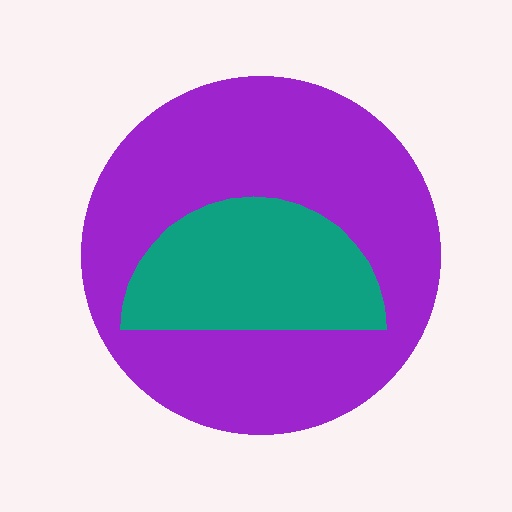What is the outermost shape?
The purple circle.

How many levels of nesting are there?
2.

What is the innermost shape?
The teal semicircle.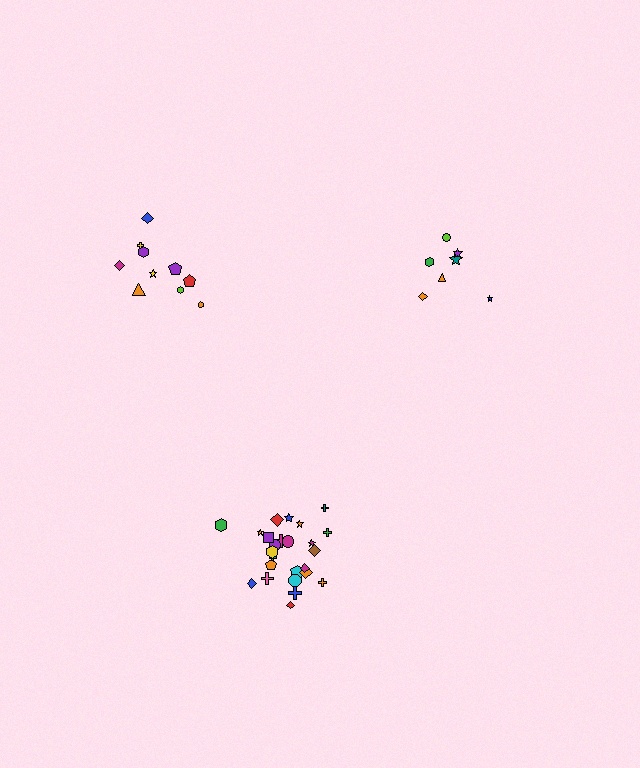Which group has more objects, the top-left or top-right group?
The top-left group.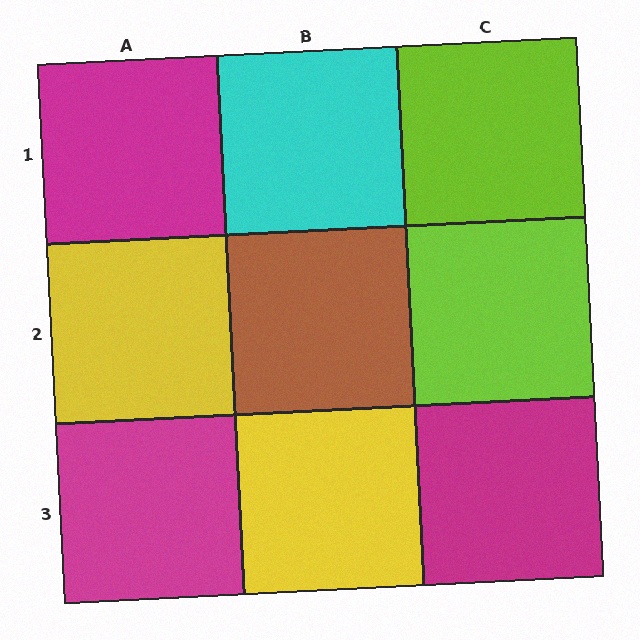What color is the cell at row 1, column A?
Magenta.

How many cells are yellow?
2 cells are yellow.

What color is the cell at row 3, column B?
Yellow.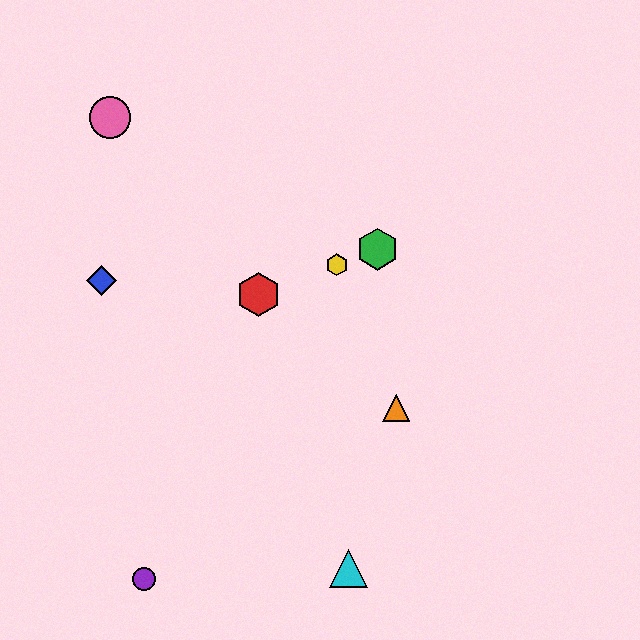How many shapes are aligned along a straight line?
3 shapes (the red hexagon, the green hexagon, the yellow hexagon) are aligned along a straight line.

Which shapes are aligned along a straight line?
The red hexagon, the green hexagon, the yellow hexagon are aligned along a straight line.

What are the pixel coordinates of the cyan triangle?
The cyan triangle is at (348, 569).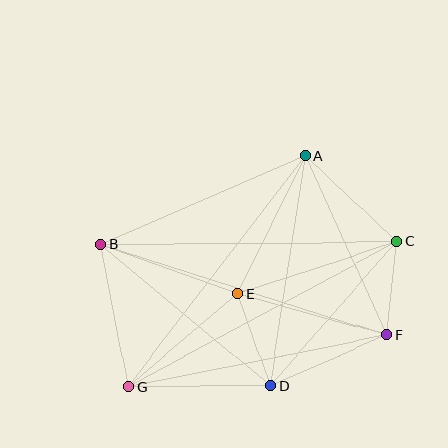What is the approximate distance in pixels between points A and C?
The distance between A and C is approximately 126 pixels.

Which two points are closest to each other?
Points C and F are closest to each other.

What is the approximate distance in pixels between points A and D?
The distance between A and D is approximately 233 pixels.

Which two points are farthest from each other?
Points C and G are farthest from each other.